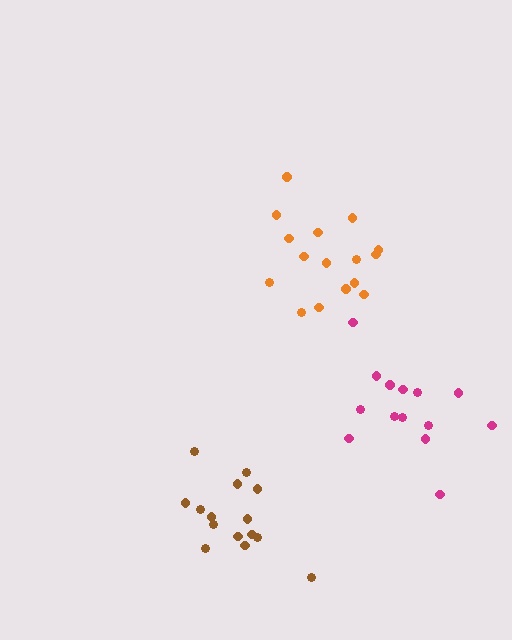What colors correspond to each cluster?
The clusters are colored: orange, magenta, brown.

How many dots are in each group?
Group 1: 16 dots, Group 2: 14 dots, Group 3: 15 dots (45 total).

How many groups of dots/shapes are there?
There are 3 groups.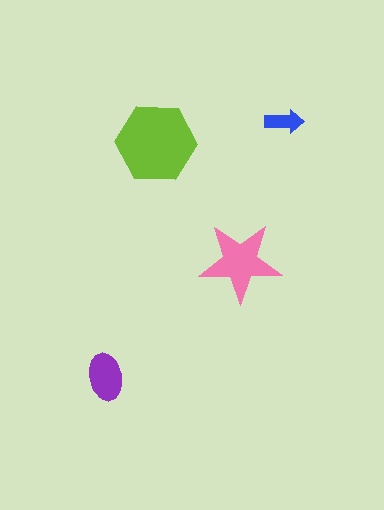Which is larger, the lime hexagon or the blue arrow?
The lime hexagon.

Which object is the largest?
The lime hexagon.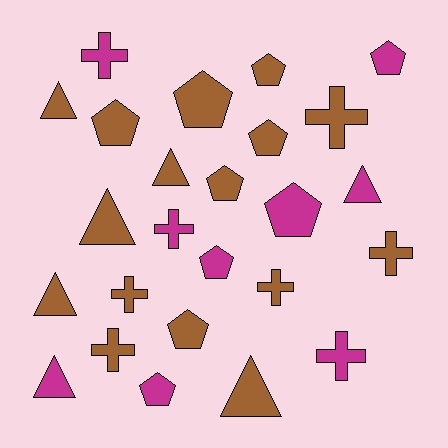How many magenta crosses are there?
There are 3 magenta crosses.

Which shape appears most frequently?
Pentagon, with 10 objects.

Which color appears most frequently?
Brown, with 16 objects.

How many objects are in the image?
There are 25 objects.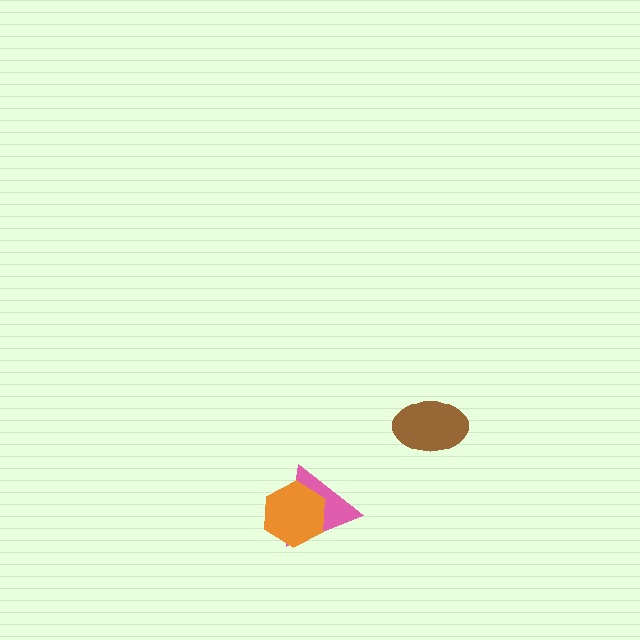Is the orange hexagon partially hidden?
No, no other shape covers it.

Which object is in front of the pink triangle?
The orange hexagon is in front of the pink triangle.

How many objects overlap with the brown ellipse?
0 objects overlap with the brown ellipse.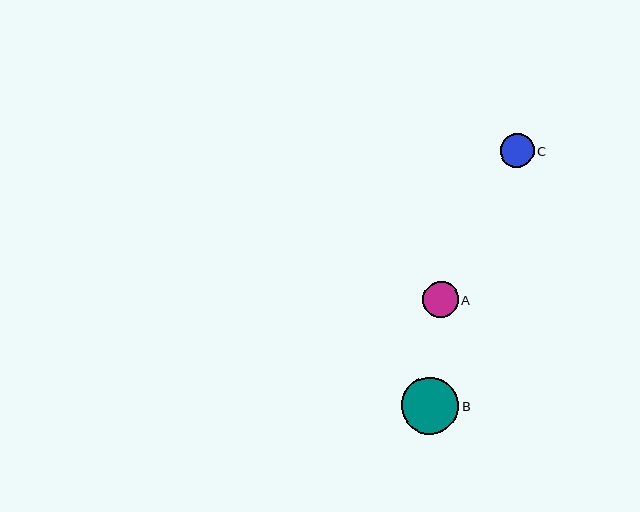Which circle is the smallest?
Circle C is the smallest with a size of approximately 34 pixels.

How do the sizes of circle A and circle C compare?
Circle A and circle C are approximately the same size.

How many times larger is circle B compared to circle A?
Circle B is approximately 1.6 times the size of circle A.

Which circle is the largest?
Circle B is the largest with a size of approximately 57 pixels.